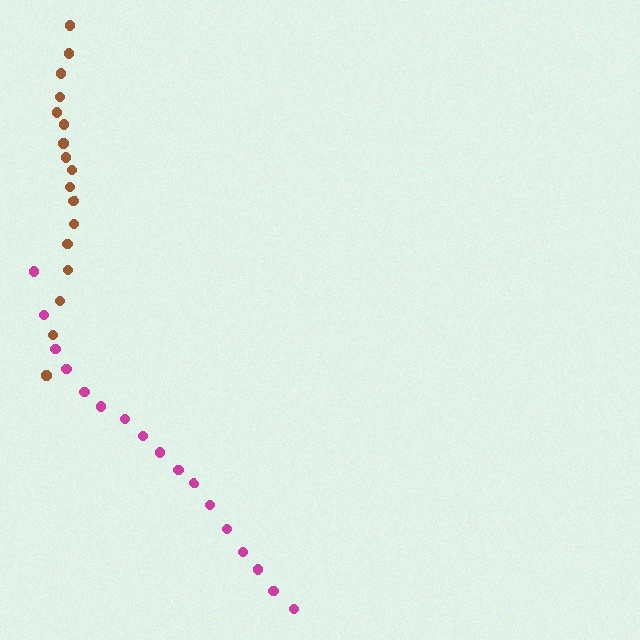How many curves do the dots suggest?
There are 2 distinct paths.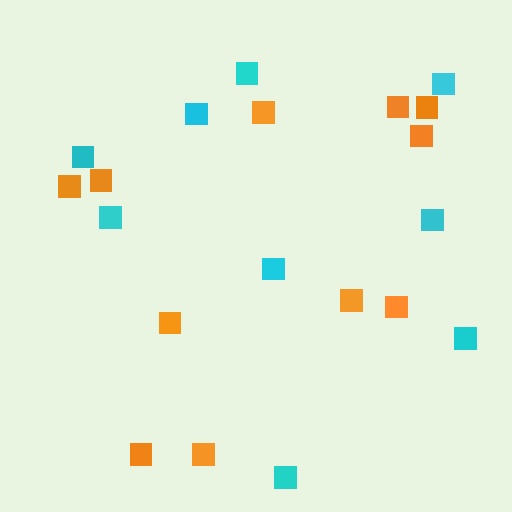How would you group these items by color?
There are 2 groups: one group of orange squares (11) and one group of cyan squares (9).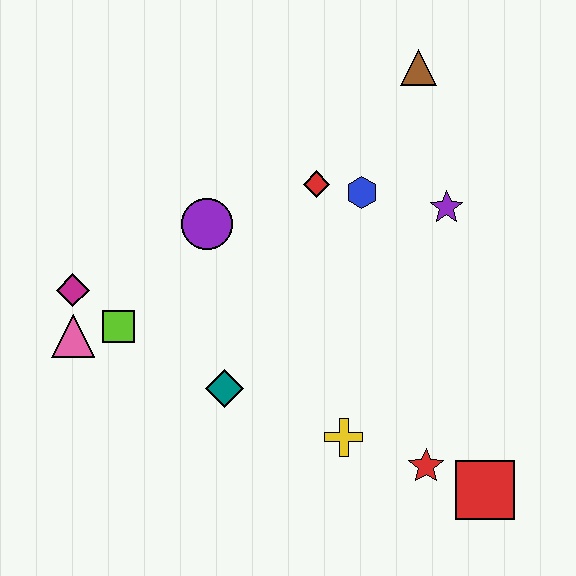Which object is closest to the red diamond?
The blue hexagon is closest to the red diamond.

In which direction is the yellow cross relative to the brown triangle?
The yellow cross is below the brown triangle.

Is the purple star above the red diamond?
No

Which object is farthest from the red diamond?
The red square is farthest from the red diamond.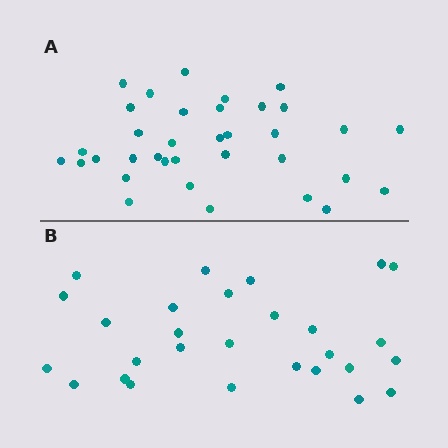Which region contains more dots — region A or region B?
Region A (the top region) has more dots.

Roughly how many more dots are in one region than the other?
Region A has roughly 8 or so more dots than region B.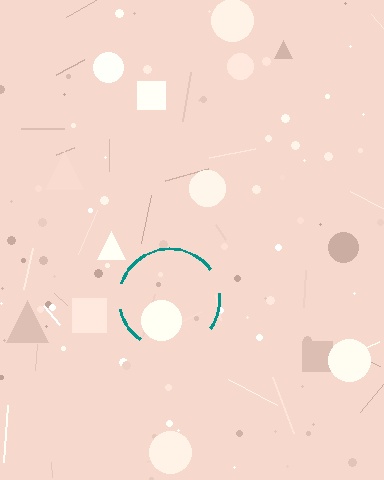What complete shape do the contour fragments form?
The contour fragments form a circle.